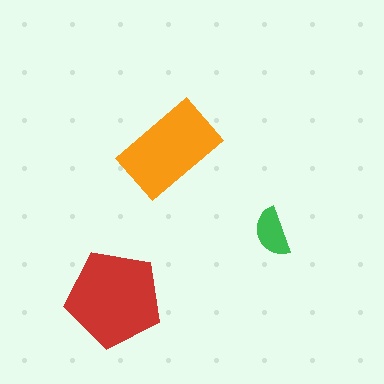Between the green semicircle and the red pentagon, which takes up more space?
The red pentagon.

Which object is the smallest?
The green semicircle.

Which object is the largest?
The red pentagon.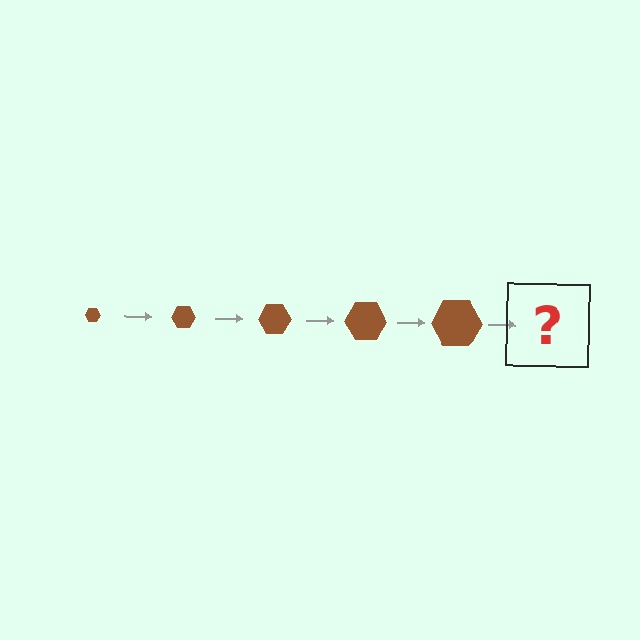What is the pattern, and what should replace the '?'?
The pattern is that the hexagon gets progressively larger each step. The '?' should be a brown hexagon, larger than the previous one.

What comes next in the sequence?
The next element should be a brown hexagon, larger than the previous one.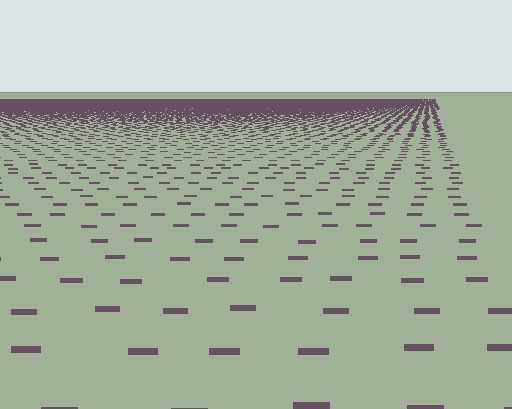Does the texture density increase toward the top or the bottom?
Density increases toward the top.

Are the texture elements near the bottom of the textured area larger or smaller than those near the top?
Larger. Near the bottom, elements are closer to the viewer and appear at a bigger on-screen size.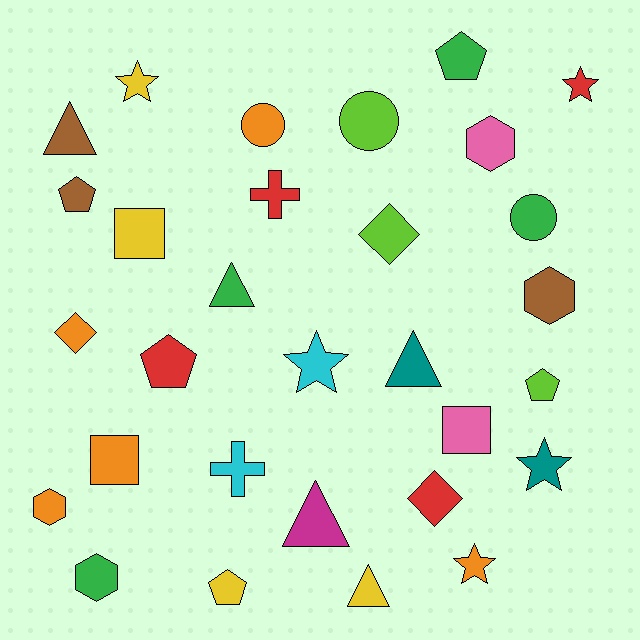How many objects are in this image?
There are 30 objects.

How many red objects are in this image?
There are 4 red objects.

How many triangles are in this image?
There are 5 triangles.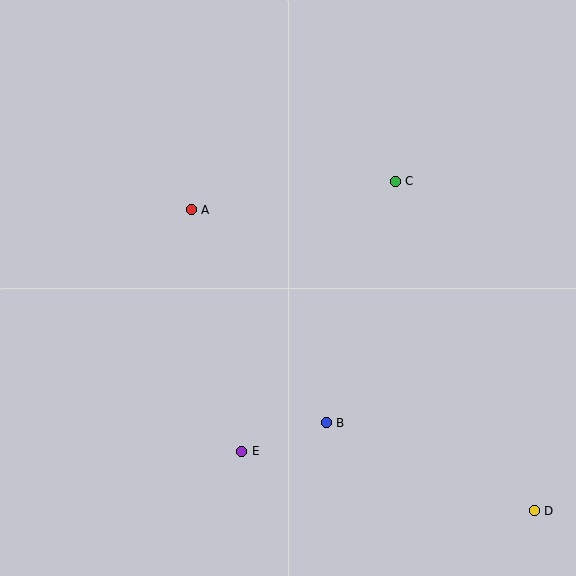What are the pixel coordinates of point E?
Point E is at (242, 451).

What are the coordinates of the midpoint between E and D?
The midpoint between E and D is at (389, 481).